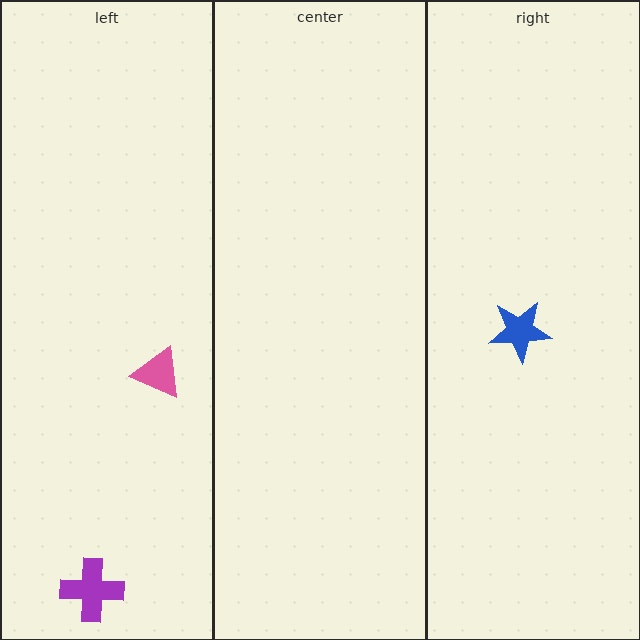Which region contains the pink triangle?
The left region.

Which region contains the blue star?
The right region.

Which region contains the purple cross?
The left region.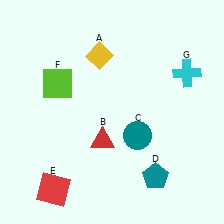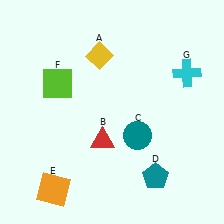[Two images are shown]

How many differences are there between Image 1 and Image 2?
There is 1 difference between the two images.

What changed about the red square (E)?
In Image 1, E is red. In Image 2, it changed to orange.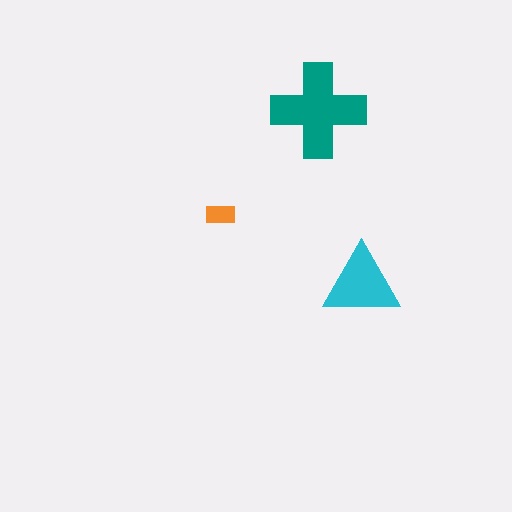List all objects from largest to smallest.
The teal cross, the cyan triangle, the orange rectangle.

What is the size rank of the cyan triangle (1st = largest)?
2nd.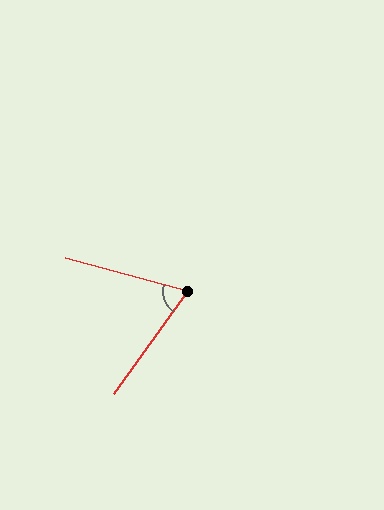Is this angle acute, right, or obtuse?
It is acute.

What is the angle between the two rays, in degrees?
Approximately 69 degrees.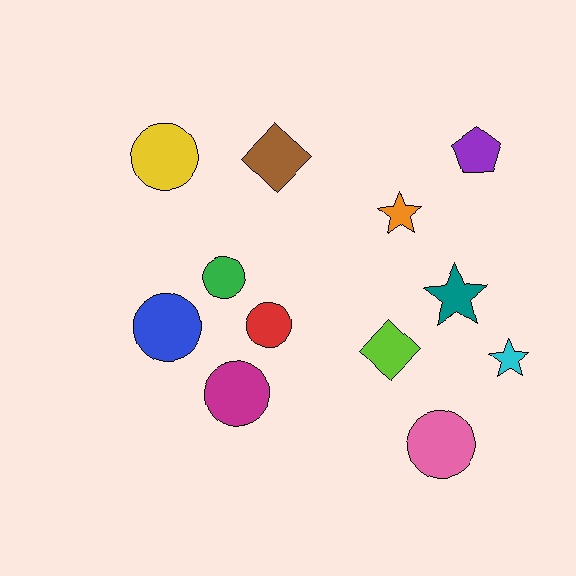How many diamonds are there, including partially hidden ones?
There are 2 diamonds.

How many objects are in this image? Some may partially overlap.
There are 12 objects.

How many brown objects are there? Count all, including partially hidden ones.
There is 1 brown object.